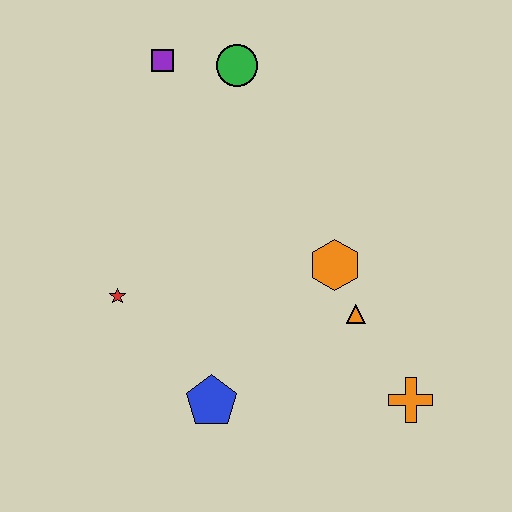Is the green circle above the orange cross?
Yes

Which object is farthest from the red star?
The orange cross is farthest from the red star.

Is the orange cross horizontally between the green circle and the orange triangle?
No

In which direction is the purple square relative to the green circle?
The purple square is to the left of the green circle.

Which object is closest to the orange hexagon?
The orange triangle is closest to the orange hexagon.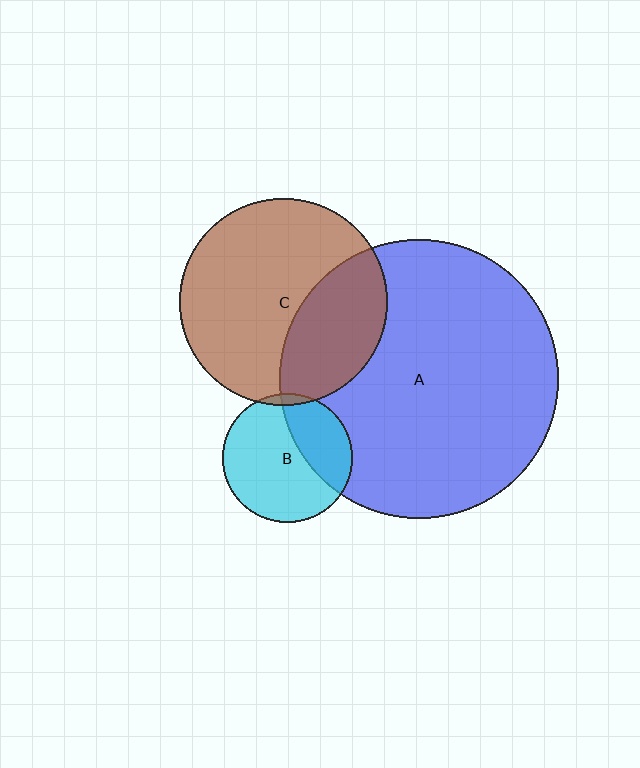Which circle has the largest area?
Circle A (blue).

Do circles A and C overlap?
Yes.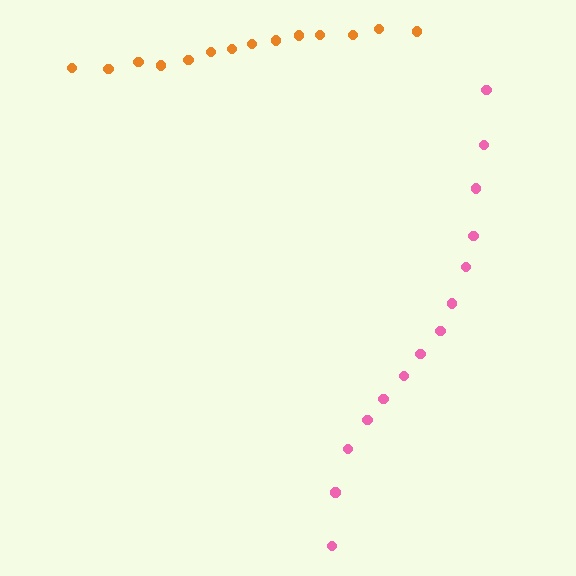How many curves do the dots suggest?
There are 2 distinct paths.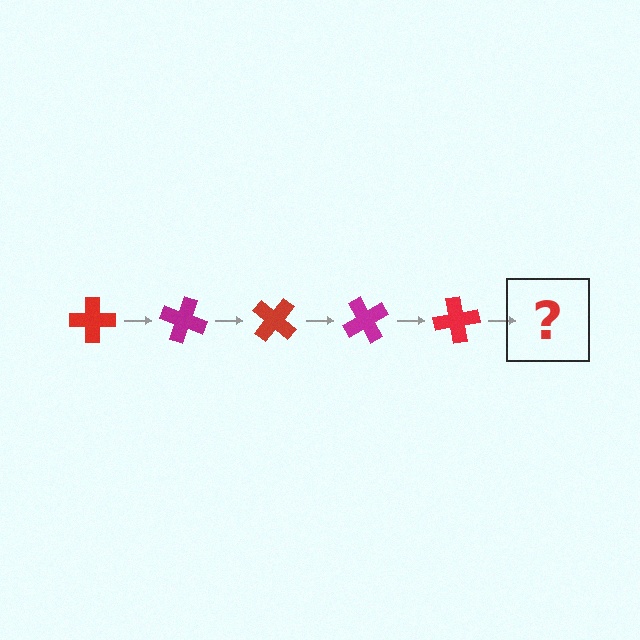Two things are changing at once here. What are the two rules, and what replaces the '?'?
The two rules are that it rotates 20 degrees each step and the color cycles through red and magenta. The '?' should be a magenta cross, rotated 100 degrees from the start.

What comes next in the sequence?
The next element should be a magenta cross, rotated 100 degrees from the start.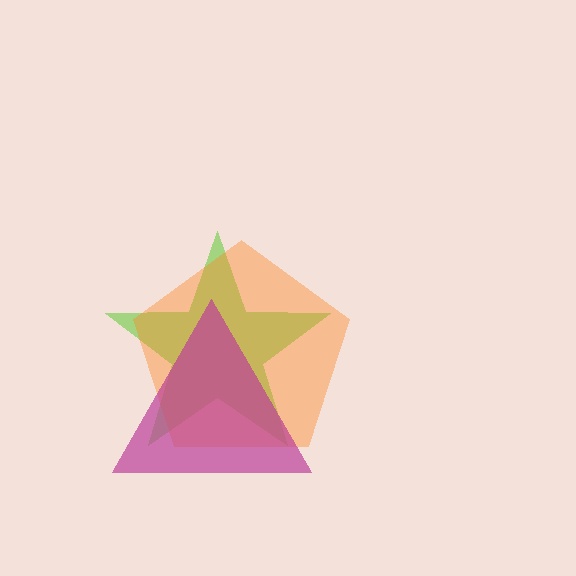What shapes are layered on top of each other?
The layered shapes are: a lime star, an orange pentagon, a magenta triangle.